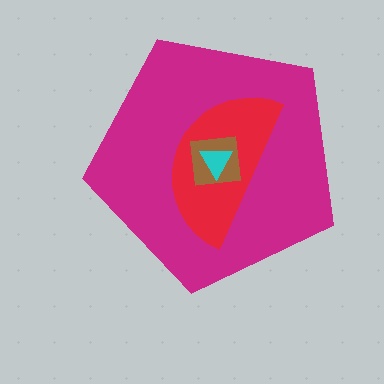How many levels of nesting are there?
4.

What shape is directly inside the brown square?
The cyan triangle.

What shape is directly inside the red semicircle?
The brown square.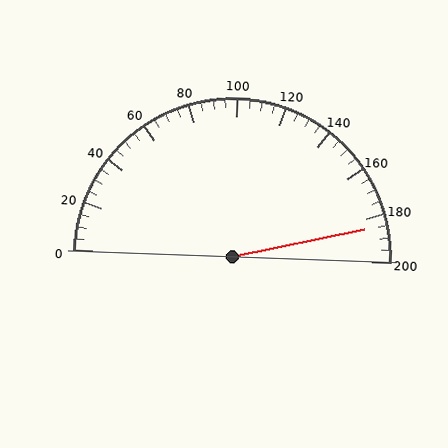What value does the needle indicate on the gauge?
The needle indicates approximately 185.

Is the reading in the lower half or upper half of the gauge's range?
The reading is in the upper half of the range (0 to 200).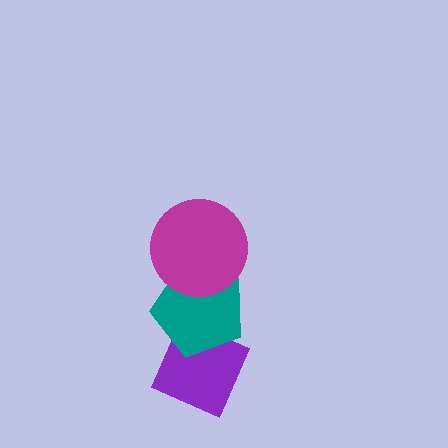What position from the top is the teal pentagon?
The teal pentagon is 2nd from the top.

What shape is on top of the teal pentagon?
The magenta circle is on top of the teal pentagon.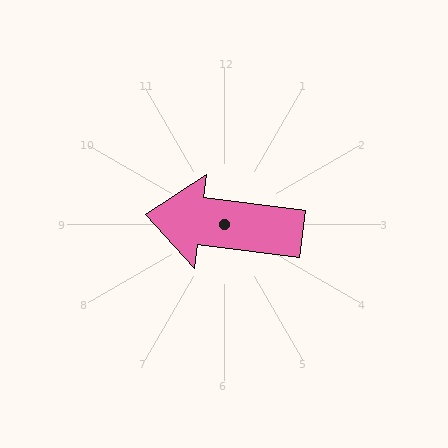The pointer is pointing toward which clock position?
Roughly 9 o'clock.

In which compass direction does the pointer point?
West.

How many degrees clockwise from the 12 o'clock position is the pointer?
Approximately 277 degrees.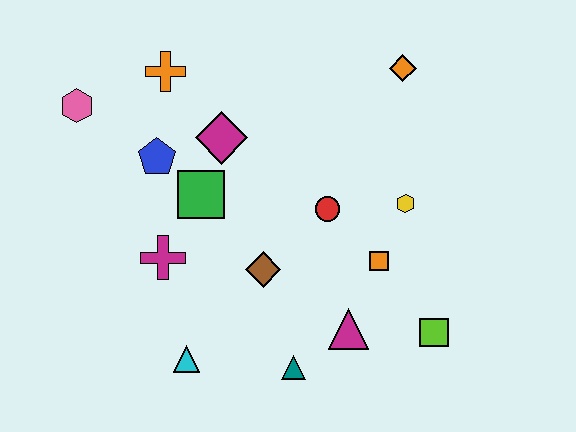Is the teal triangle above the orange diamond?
No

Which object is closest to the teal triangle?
The magenta triangle is closest to the teal triangle.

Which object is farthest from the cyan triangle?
The orange diamond is farthest from the cyan triangle.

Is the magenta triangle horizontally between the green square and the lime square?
Yes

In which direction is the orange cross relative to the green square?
The orange cross is above the green square.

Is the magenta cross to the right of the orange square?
No